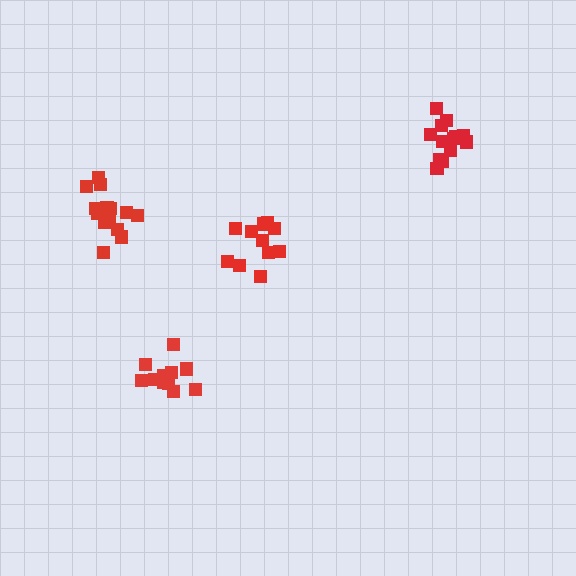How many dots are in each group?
Group 1: 11 dots, Group 2: 15 dots, Group 3: 11 dots, Group 4: 13 dots (50 total).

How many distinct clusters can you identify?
There are 4 distinct clusters.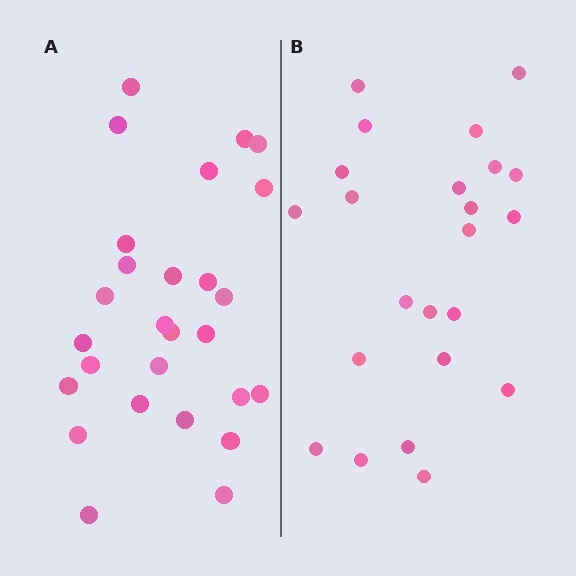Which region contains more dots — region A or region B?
Region A (the left region) has more dots.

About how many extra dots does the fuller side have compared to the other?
Region A has about 4 more dots than region B.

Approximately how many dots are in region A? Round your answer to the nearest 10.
About 30 dots. (The exact count is 27, which rounds to 30.)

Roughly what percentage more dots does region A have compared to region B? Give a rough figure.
About 15% more.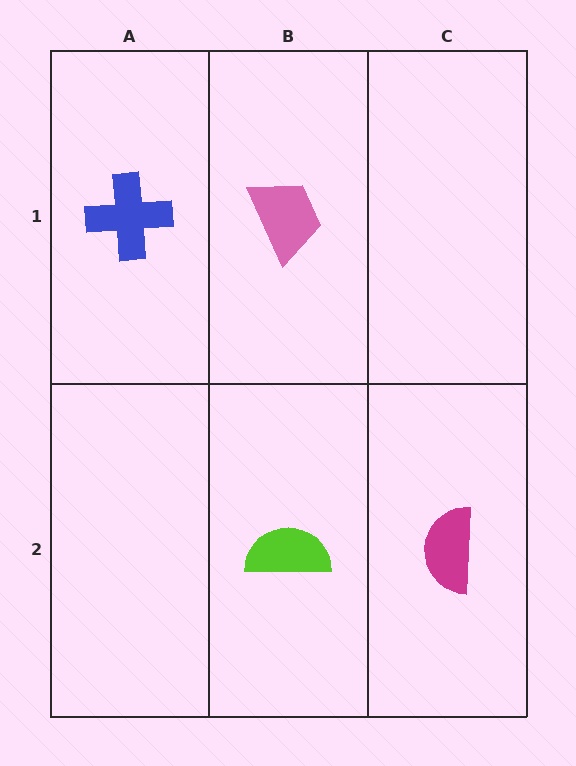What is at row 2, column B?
A lime semicircle.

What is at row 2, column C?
A magenta semicircle.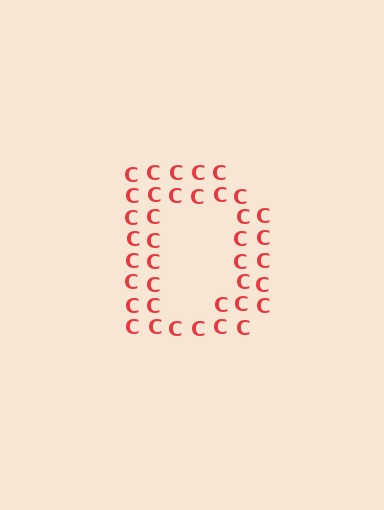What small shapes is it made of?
It is made of small letter C's.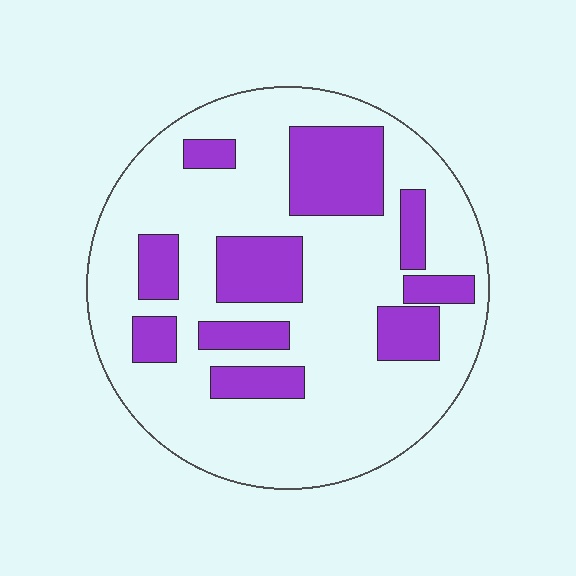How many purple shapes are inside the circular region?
10.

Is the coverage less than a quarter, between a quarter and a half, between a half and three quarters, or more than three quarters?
Between a quarter and a half.